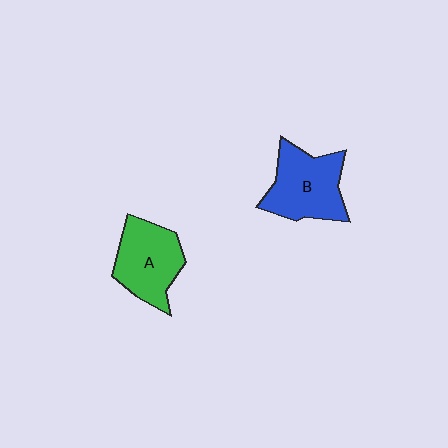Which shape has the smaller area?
Shape A (green).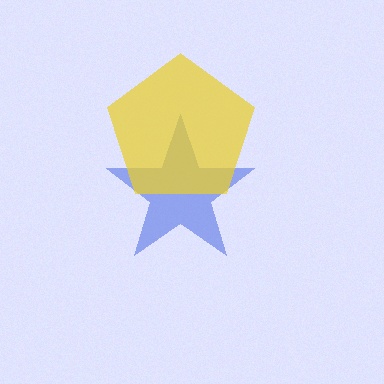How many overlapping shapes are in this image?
There are 2 overlapping shapes in the image.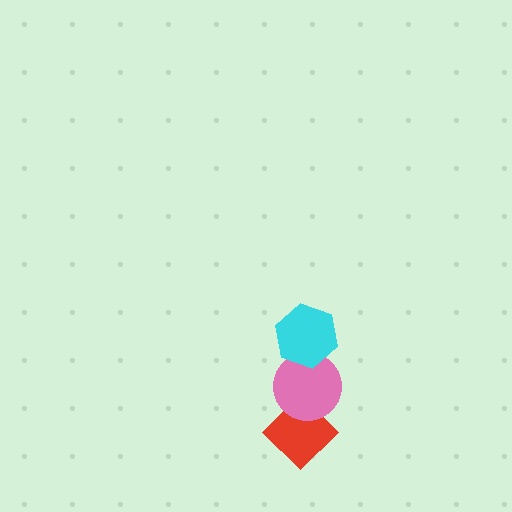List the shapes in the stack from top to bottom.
From top to bottom: the cyan hexagon, the pink circle, the red diamond.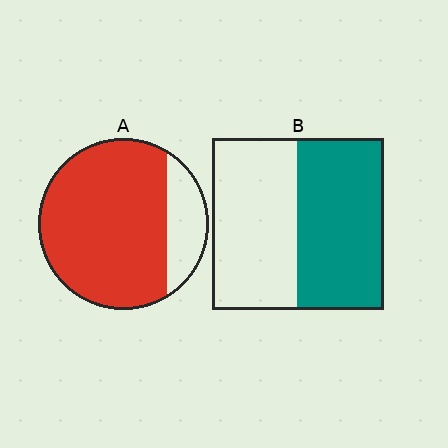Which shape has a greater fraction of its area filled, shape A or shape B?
Shape A.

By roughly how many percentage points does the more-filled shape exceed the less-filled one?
By roughly 30 percentage points (A over B).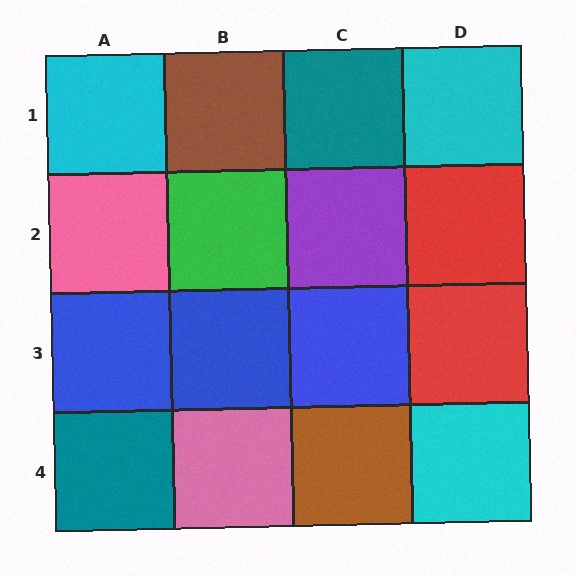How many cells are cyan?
3 cells are cyan.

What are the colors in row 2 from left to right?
Pink, green, purple, red.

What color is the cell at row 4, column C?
Brown.